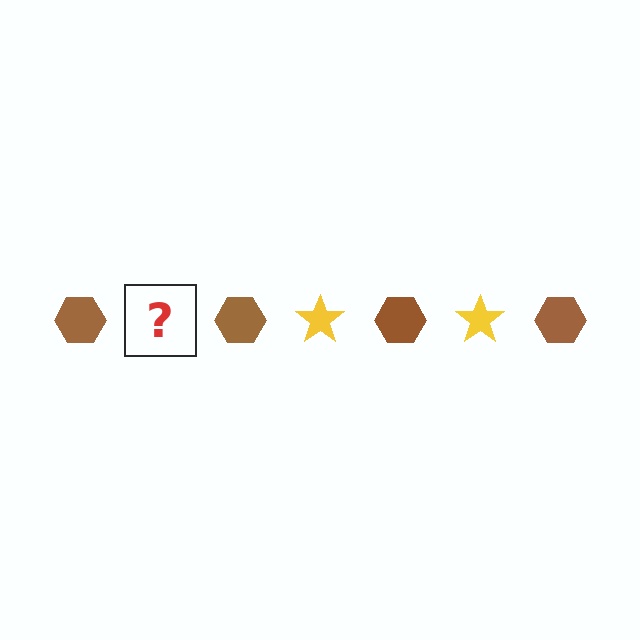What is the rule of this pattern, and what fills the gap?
The rule is that the pattern alternates between brown hexagon and yellow star. The gap should be filled with a yellow star.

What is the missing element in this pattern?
The missing element is a yellow star.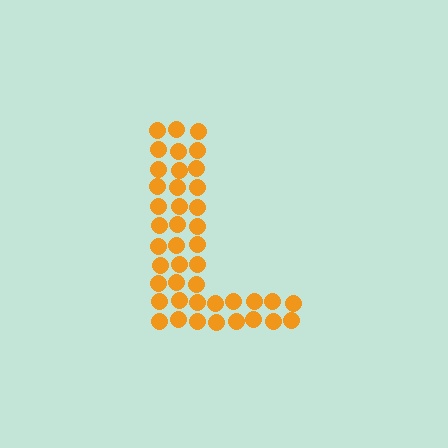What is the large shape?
The large shape is the letter L.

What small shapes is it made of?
It is made of small circles.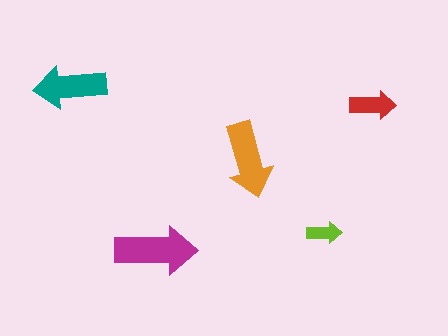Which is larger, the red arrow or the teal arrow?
The teal one.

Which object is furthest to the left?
The teal arrow is leftmost.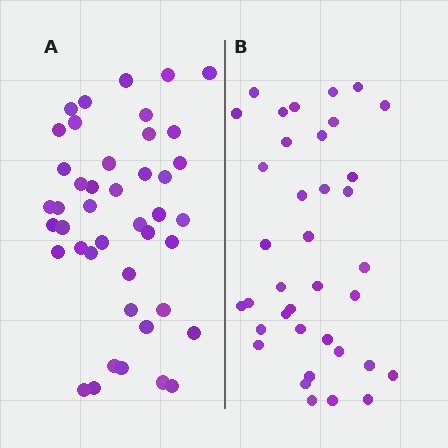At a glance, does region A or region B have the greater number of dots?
Region A (the left region) has more dots.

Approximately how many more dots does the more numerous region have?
Region A has about 6 more dots than region B.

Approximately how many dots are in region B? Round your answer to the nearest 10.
About 40 dots. (The exact count is 37, which rounds to 40.)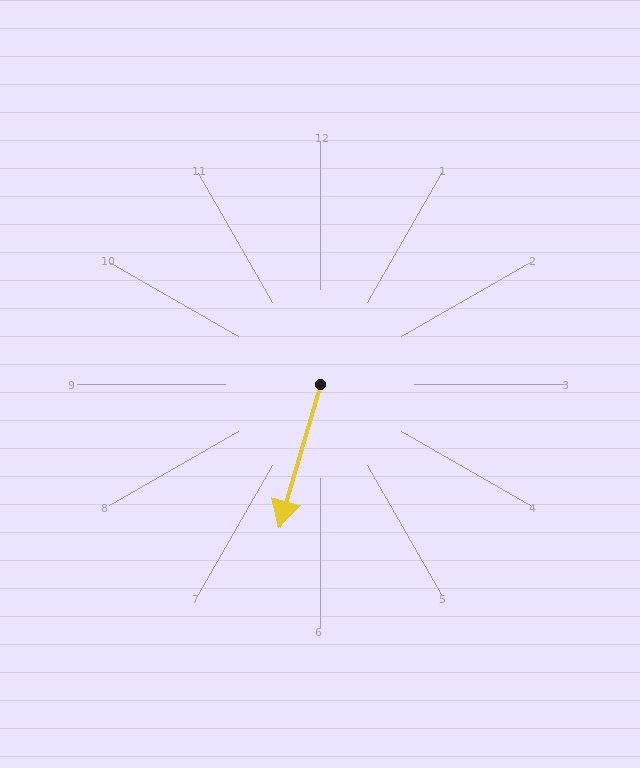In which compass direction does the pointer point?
South.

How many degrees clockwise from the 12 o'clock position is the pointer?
Approximately 196 degrees.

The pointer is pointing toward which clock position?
Roughly 7 o'clock.